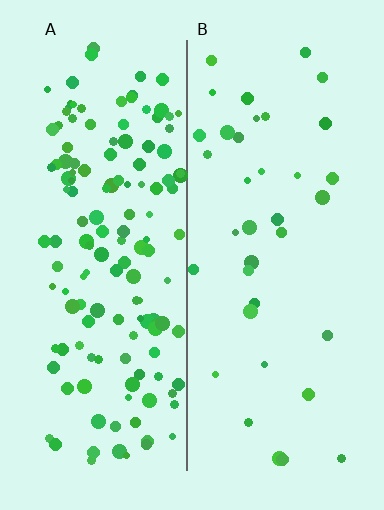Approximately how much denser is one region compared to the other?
Approximately 3.8× — region A over region B.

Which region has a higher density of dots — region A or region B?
A (the left).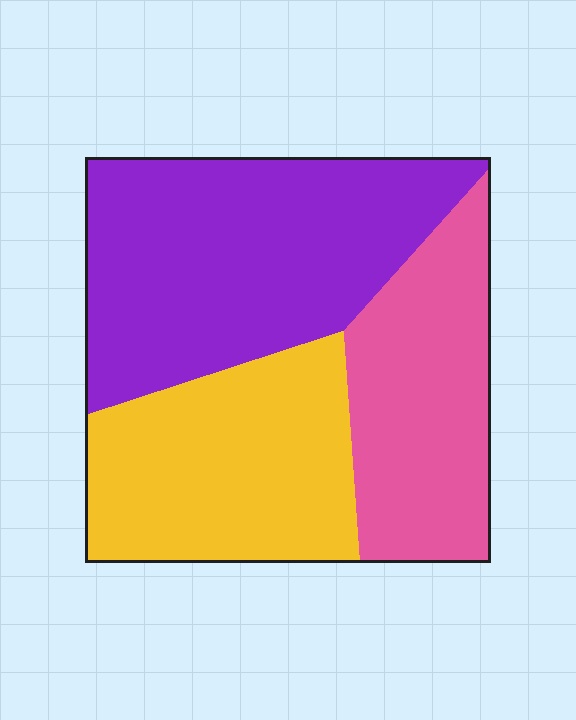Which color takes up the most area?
Purple, at roughly 40%.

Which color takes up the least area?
Pink, at roughly 25%.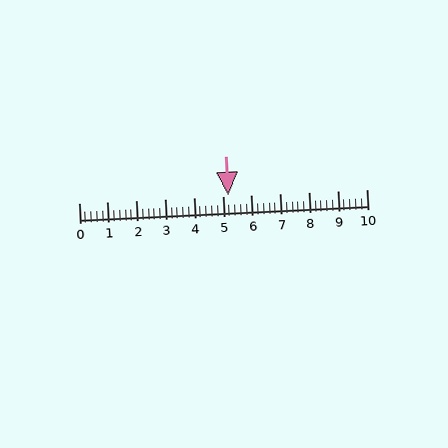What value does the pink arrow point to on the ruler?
The pink arrow points to approximately 5.2.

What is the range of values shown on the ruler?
The ruler shows values from 0 to 10.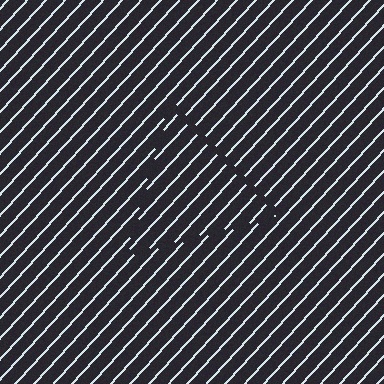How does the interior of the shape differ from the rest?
The interior of the shape contains the same grating, shifted by half a period — the contour is defined by the phase discontinuity where line-ends from the inner and outer gratings abut.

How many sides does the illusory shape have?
3 sides — the line-ends trace a triangle.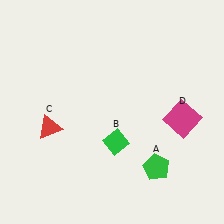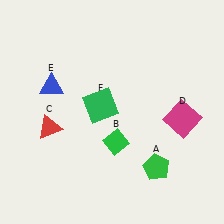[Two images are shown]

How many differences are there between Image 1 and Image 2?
There are 2 differences between the two images.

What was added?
A blue triangle (E), a green square (F) were added in Image 2.